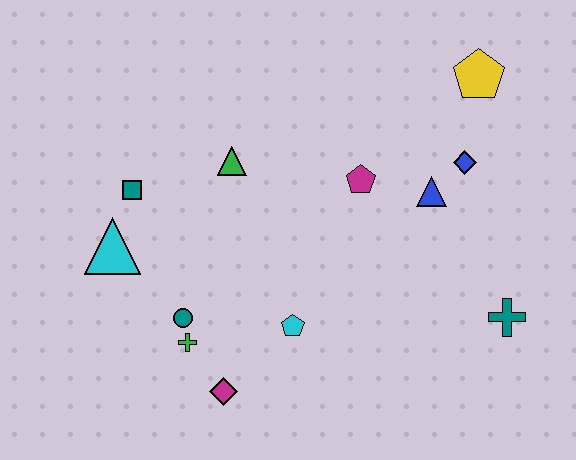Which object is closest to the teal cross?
The blue triangle is closest to the teal cross.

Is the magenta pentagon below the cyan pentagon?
No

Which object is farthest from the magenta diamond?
The yellow pentagon is farthest from the magenta diamond.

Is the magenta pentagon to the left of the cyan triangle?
No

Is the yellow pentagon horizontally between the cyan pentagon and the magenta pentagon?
No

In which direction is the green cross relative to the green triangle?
The green cross is below the green triangle.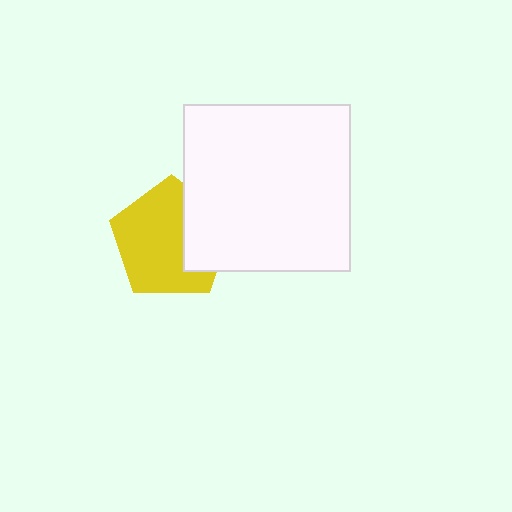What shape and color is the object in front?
The object in front is a white square.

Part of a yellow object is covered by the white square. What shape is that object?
It is a pentagon.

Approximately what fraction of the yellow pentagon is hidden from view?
Roughly 30% of the yellow pentagon is hidden behind the white square.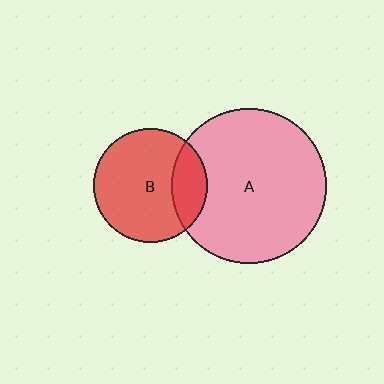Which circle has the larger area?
Circle A (pink).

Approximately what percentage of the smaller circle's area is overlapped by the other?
Approximately 20%.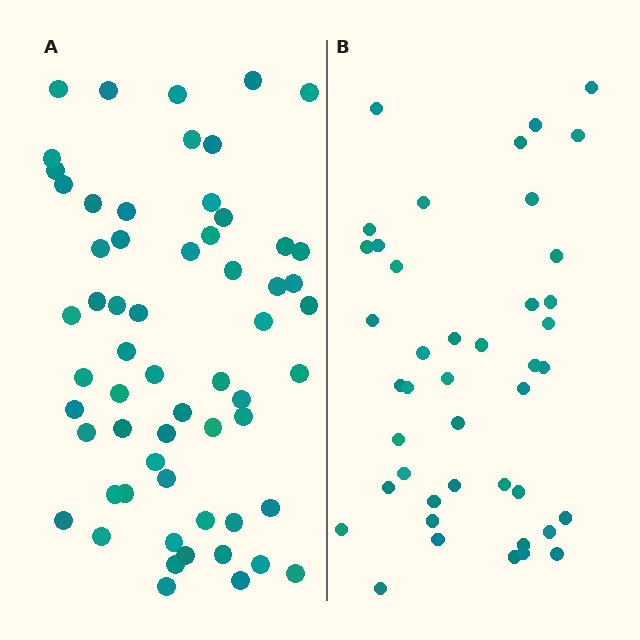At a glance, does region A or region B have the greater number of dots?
Region A (the left region) has more dots.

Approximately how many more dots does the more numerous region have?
Region A has approximately 15 more dots than region B.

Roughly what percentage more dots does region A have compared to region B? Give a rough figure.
About 40% more.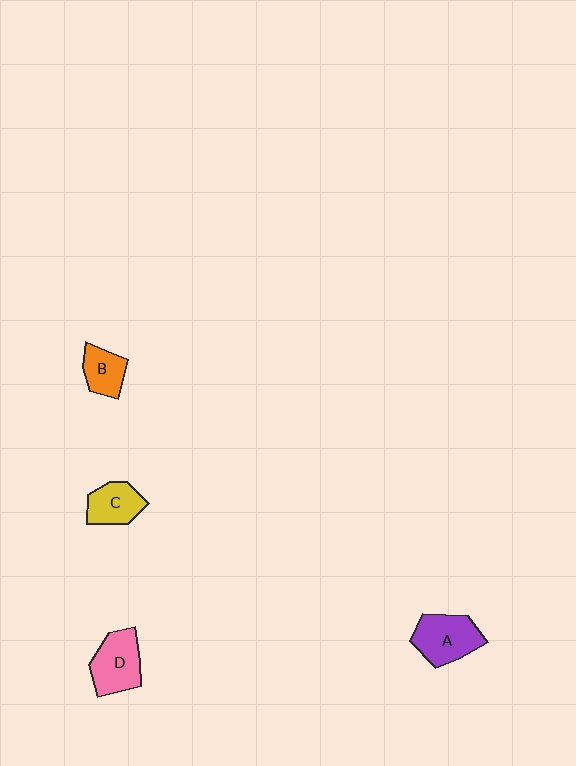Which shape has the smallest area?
Shape B (orange).